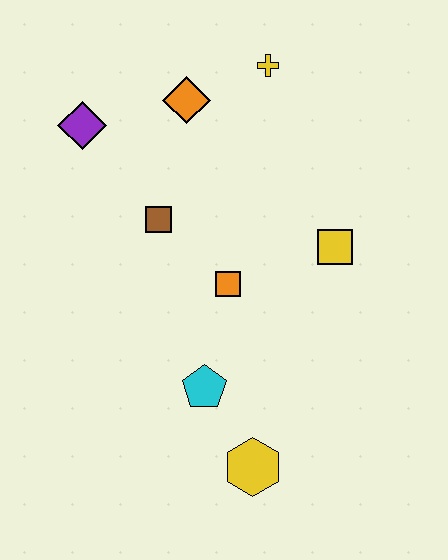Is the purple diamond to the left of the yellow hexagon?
Yes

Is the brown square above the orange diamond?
No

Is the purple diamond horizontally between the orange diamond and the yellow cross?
No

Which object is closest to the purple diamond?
The orange diamond is closest to the purple diamond.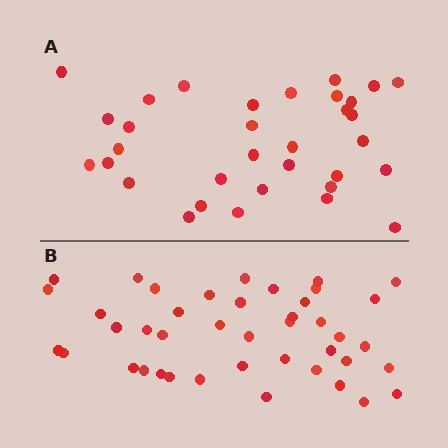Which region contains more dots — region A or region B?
Region B (the bottom region) has more dots.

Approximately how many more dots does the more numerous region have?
Region B has roughly 8 or so more dots than region A.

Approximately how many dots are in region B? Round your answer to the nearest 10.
About 40 dots. (The exact count is 42, which rounds to 40.)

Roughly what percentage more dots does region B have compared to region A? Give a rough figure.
About 25% more.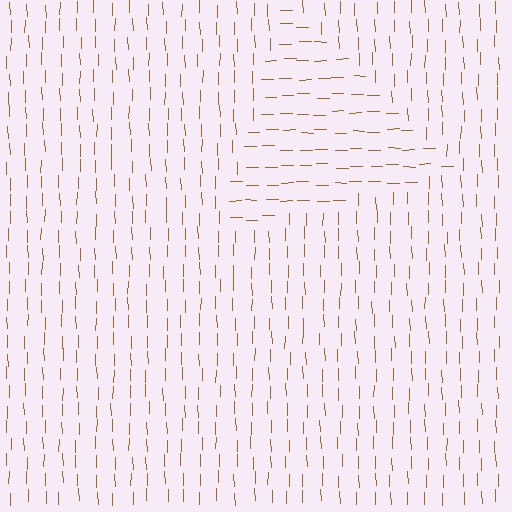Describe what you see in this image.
The image is filled with small brown line segments. A triangle region in the image has lines oriented differently from the surrounding lines, creating a visible texture boundary.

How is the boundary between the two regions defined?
The boundary is defined purely by a change in line orientation (approximately 90 degrees difference). All lines are the same color and thickness.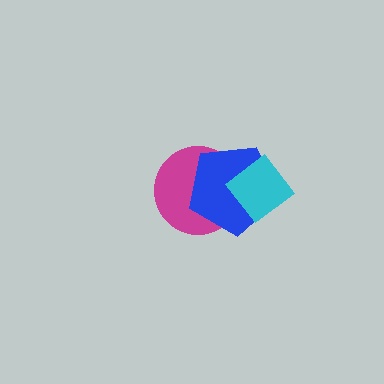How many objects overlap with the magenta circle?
2 objects overlap with the magenta circle.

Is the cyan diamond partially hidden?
No, no other shape covers it.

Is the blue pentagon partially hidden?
Yes, it is partially covered by another shape.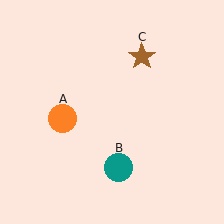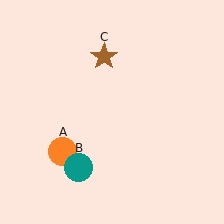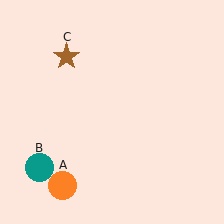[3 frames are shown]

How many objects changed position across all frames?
3 objects changed position: orange circle (object A), teal circle (object B), brown star (object C).